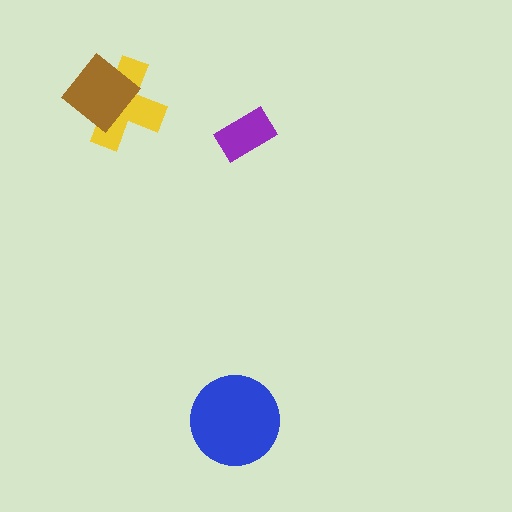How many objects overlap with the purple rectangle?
0 objects overlap with the purple rectangle.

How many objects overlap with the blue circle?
0 objects overlap with the blue circle.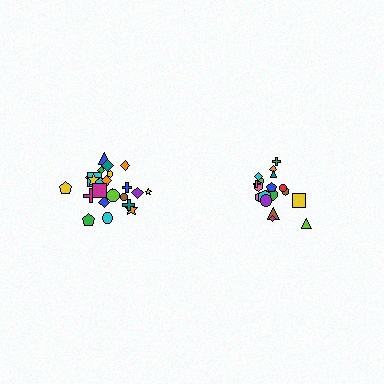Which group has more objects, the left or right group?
The left group.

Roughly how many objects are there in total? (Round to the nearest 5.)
Roughly 45 objects in total.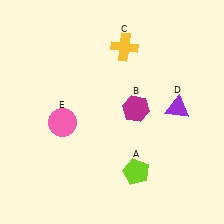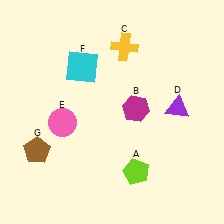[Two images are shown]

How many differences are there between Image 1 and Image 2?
There are 2 differences between the two images.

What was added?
A cyan square (F), a brown pentagon (G) were added in Image 2.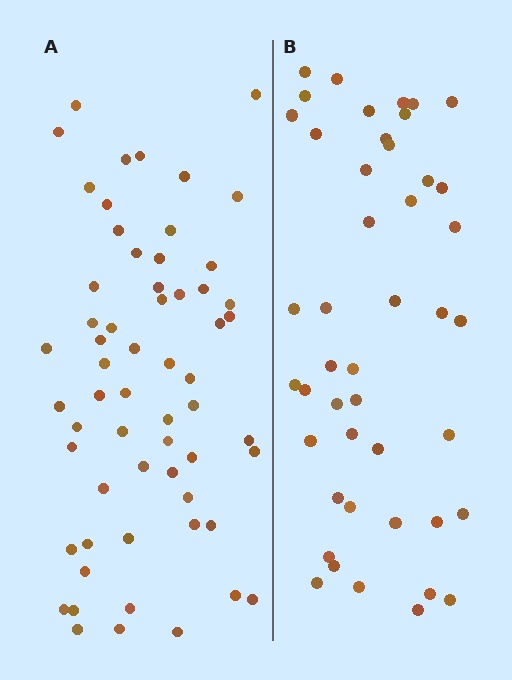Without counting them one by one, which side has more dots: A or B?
Region A (the left region) has more dots.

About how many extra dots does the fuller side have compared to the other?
Region A has approximately 15 more dots than region B.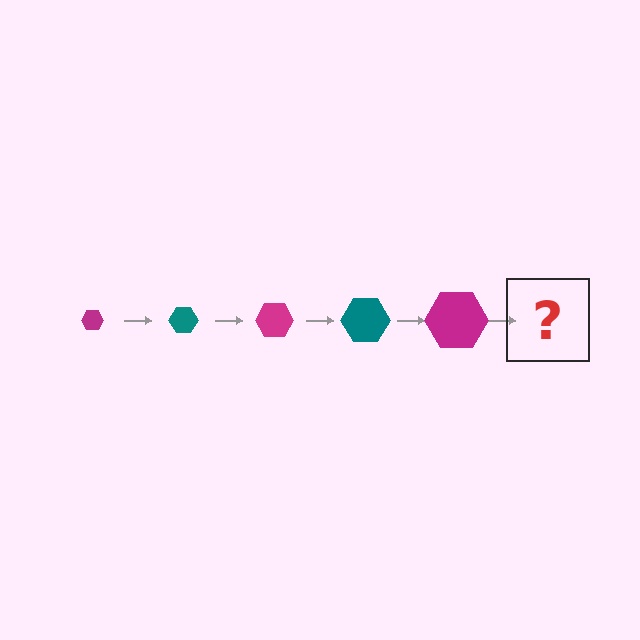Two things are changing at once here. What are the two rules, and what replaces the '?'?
The two rules are that the hexagon grows larger each step and the color cycles through magenta and teal. The '?' should be a teal hexagon, larger than the previous one.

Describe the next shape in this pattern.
It should be a teal hexagon, larger than the previous one.